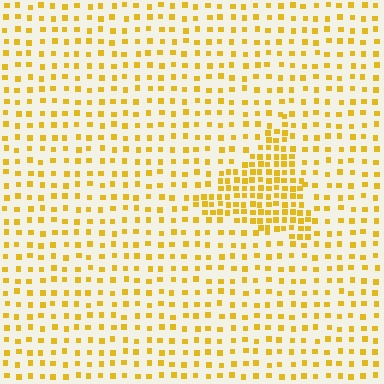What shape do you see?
I see a triangle.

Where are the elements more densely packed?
The elements are more densely packed inside the triangle boundary.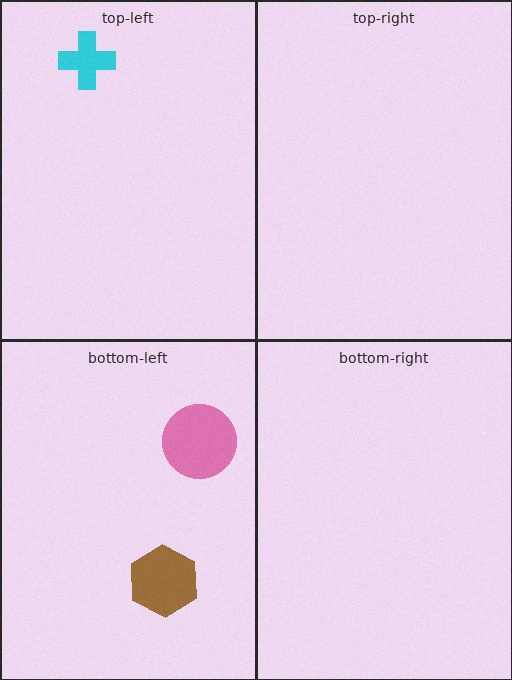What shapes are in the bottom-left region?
The brown hexagon, the pink circle.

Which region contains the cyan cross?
The top-left region.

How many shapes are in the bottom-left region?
2.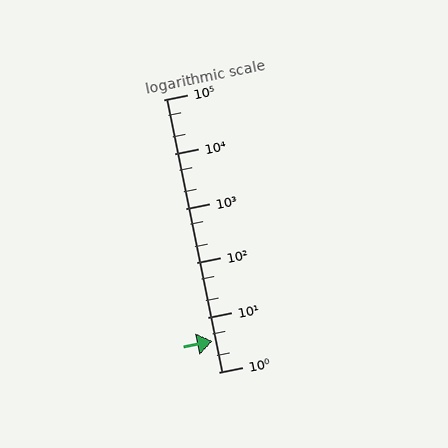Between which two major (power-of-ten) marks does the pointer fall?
The pointer is between 1 and 10.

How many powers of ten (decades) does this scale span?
The scale spans 5 decades, from 1 to 100000.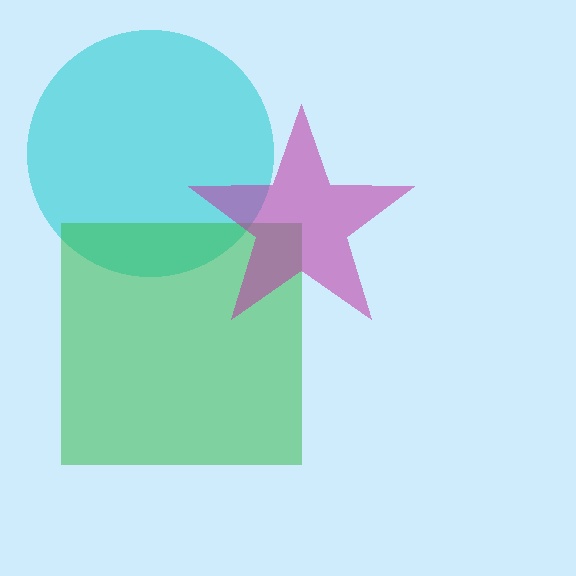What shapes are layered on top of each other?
The layered shapes are: a cyan circle, a green square, a magenta star.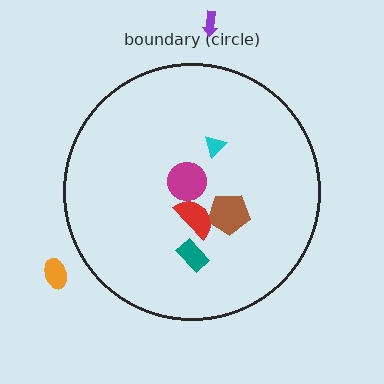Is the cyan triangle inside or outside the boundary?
Inside.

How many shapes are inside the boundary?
5 inside, 2 outside.